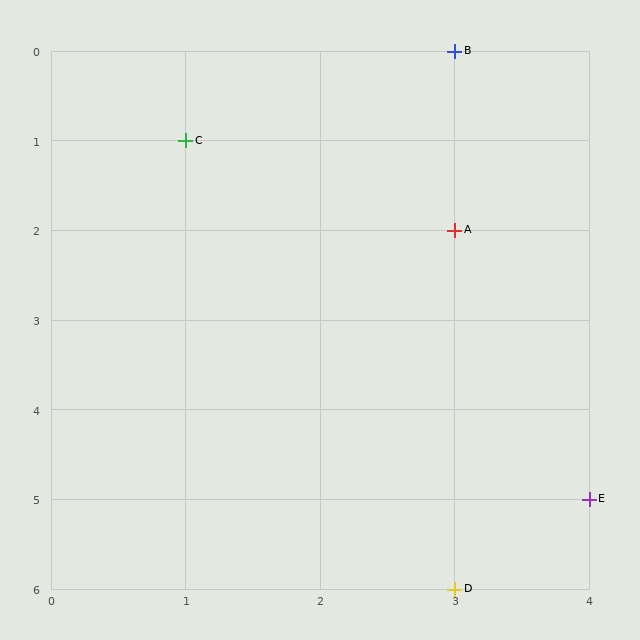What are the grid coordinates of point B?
Point B is at grid coordinates (3, 0).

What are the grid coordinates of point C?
Point C is at grid coordinates (1, 1).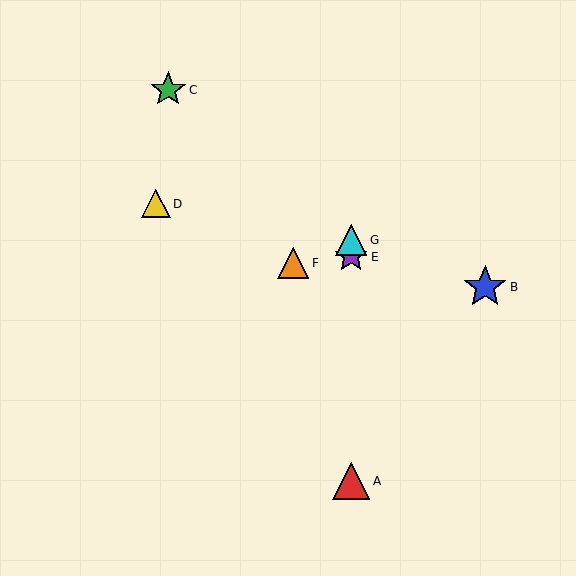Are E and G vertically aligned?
Yes, both are at x≈351.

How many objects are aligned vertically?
3 objects (A, E, G) are aligned vertically.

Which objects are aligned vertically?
Objects A, E, G are aligned vertically.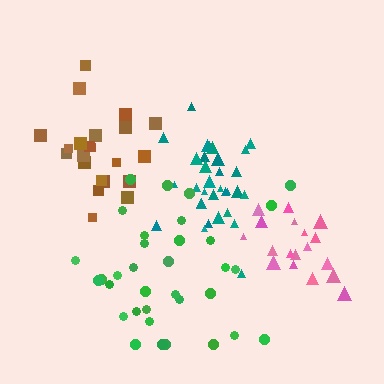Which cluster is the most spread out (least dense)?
Green.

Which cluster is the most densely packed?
Teal.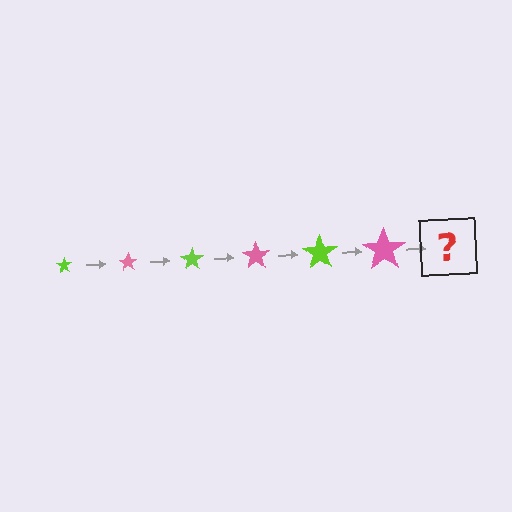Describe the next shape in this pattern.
It should be a lime star, larger than the previous one.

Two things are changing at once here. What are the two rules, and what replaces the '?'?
The two rules are that the star grows larger each step and the color cycles through lime and pink. The '?' should be a lime star, larger than the previous one.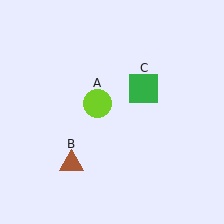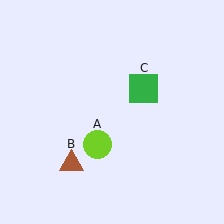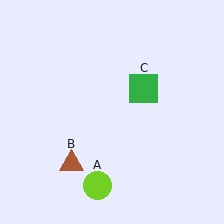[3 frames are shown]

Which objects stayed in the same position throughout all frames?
Brown triangle (object B) and green square (object C) remained stationary.